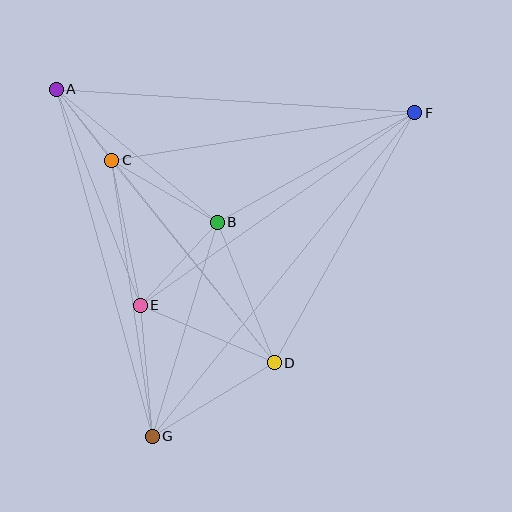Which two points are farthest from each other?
Points F and G are farthest from each other.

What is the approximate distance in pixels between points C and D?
The distance between C and D is approximately 260 pixels.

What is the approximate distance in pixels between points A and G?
The distance between A and G is approximately 360 pixels.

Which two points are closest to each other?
Points A and C are closest to each other.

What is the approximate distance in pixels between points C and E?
The distance between C and E is approximately 148 pixels.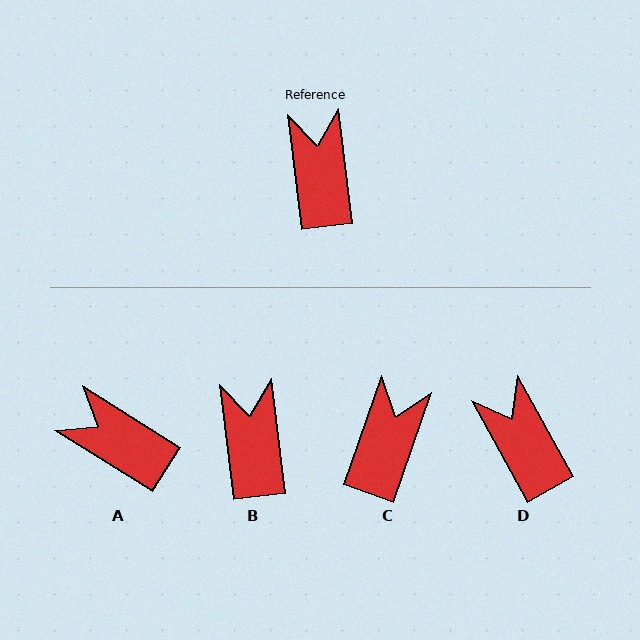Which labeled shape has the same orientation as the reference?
B.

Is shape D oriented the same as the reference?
No, it is off by about 22 degrees.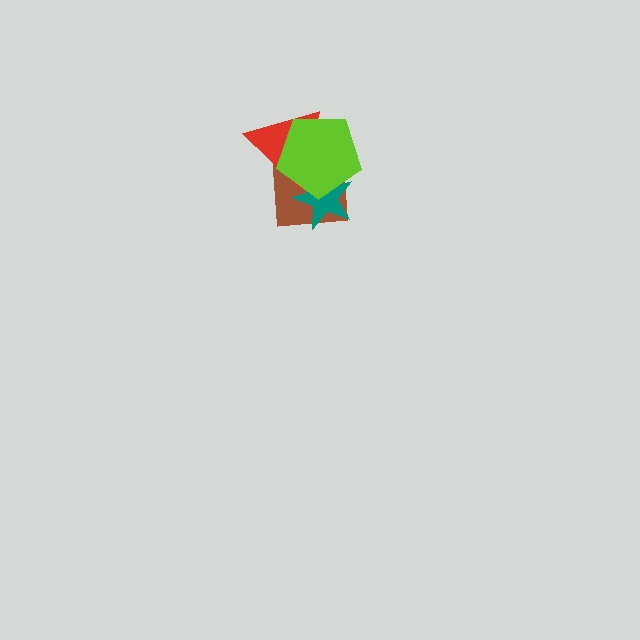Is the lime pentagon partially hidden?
No, no other shape covers it.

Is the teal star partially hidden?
Yes, it is partially covered by another shape.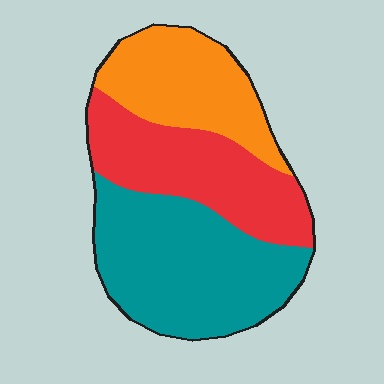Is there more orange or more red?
Red.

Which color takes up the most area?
Teal, at roughly 45%.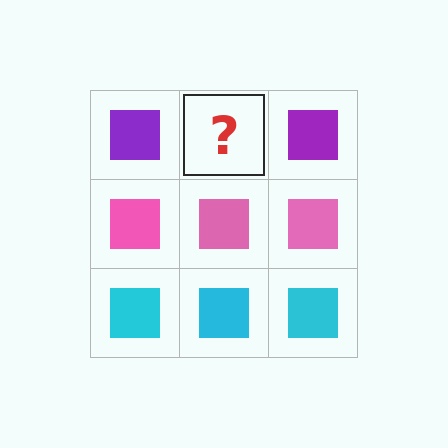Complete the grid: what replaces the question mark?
The question mark should be replaced with a purple square.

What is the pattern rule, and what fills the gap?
The rule is that each row has a consistent color. The gap should be filled with a purple square.